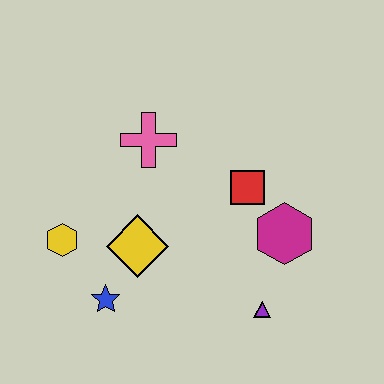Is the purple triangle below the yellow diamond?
Yes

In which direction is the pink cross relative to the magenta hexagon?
The pink cross is to the left of the magenta hexagon.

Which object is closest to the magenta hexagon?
The red square is closest to the magenta hexagon.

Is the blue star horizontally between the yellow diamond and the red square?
No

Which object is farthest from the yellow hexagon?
The magenta hexagon is farthest from the yellow hexagon.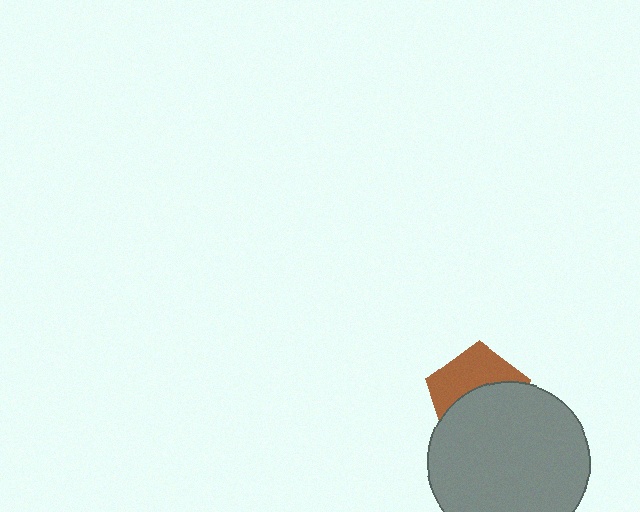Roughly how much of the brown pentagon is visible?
A small part of it is visible (roughly 44%).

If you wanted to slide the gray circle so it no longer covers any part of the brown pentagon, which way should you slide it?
Slide it down — that is the most direct way to separate the two shapes.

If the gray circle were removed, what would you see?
You would see the complete brown pentagon.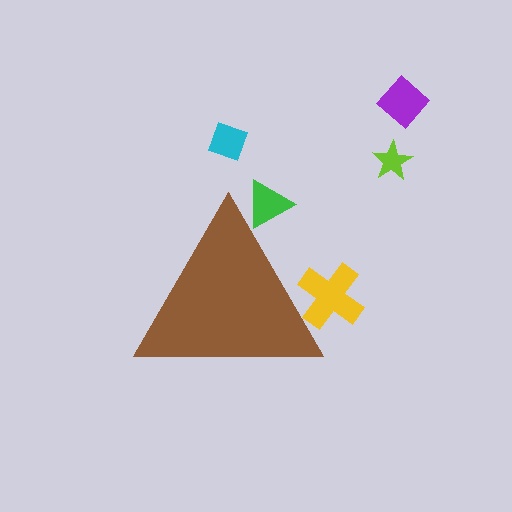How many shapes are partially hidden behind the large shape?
2 shapes are partially hidden.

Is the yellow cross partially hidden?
Yes, the yellow cross is partially hidden behind the brown triangle.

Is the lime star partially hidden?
No, the lime star is fully visible.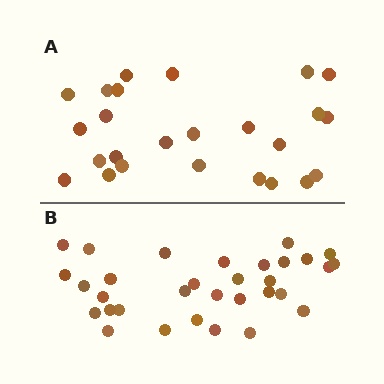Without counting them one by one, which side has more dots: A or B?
Region B (the bottom region) has more dots.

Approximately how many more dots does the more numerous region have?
Region B has roughly 8 or so more dots than region A.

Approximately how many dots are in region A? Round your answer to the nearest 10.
About 20 dots. (The exact count is 25, which rounds to 20.)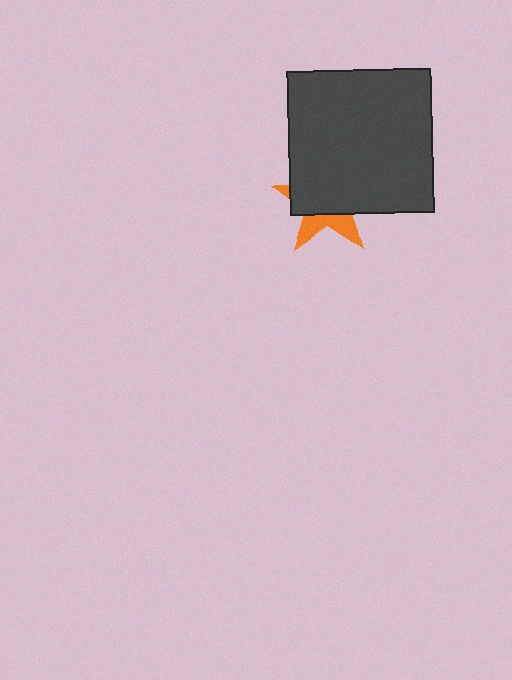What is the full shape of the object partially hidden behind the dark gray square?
The partially hidden object is an orange star.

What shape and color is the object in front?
The object in front is a dark gray square.